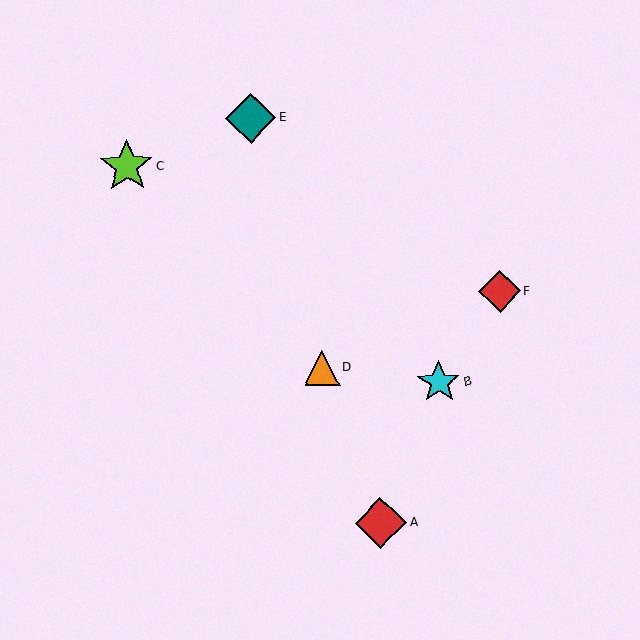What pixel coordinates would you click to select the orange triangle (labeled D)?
Click at (322, 368) to select the orange triangle D.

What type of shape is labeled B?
Shape B is a cyan star.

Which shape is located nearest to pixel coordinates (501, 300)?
The red diamond (labeled F) at (499, 291) is nearest to that location.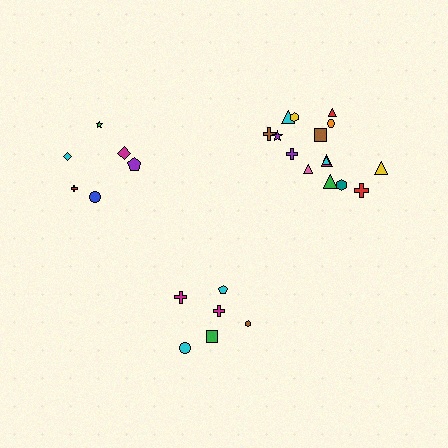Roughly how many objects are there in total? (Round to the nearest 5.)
Roughly 25 objects in total.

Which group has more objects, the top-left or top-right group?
The top-right group.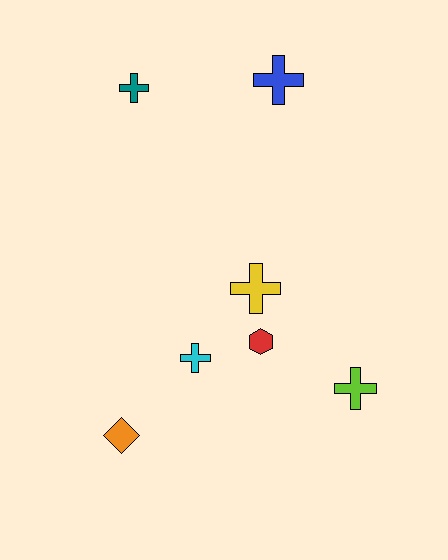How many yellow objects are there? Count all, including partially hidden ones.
There is 1 yellow object.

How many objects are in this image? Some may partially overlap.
There are 7 objects.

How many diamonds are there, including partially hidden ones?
There is 1 diamond.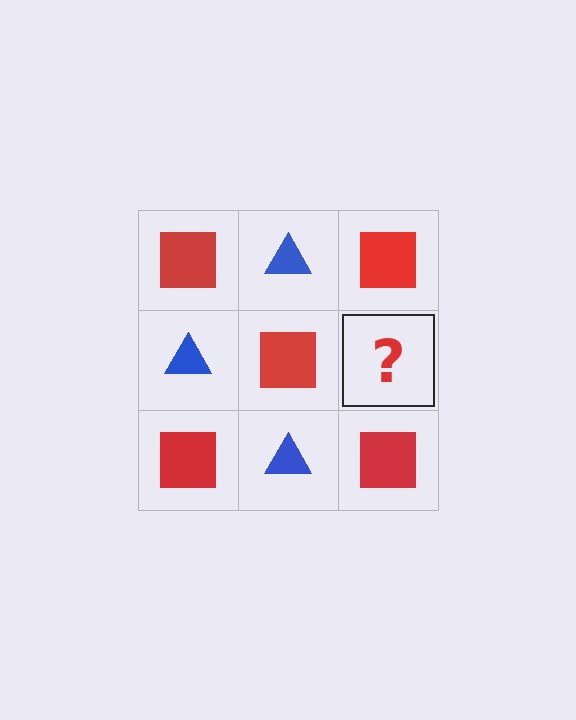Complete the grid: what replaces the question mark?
The question mark should be replaced with a blue triangle.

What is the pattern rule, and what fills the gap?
The rule is that it alternates red square and blue triangle in a checkerboard pattern. The gap should be filled with a blue triangle.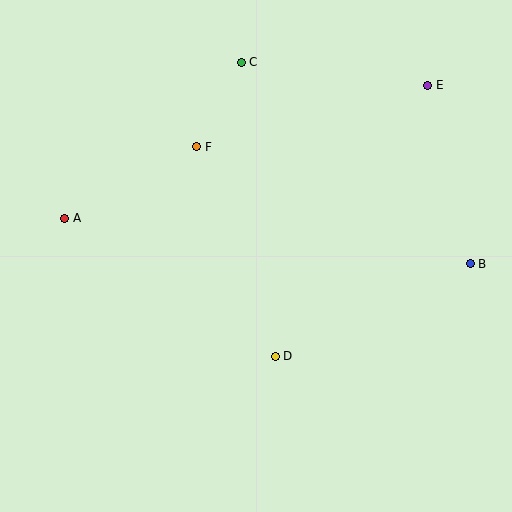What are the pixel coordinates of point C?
Point C is at (241, 62).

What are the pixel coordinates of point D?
Point D is at (275, 356).